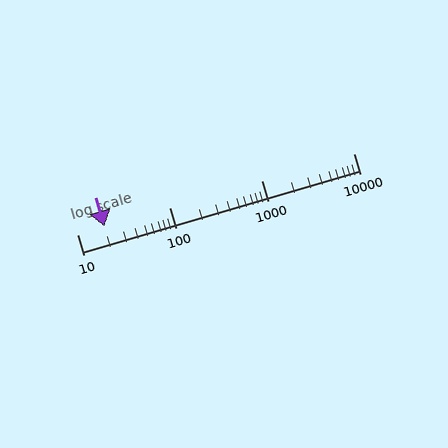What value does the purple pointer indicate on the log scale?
The pointer indicates approximately 20.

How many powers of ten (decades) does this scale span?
The scale spans 3 decades, from 10 to 10000.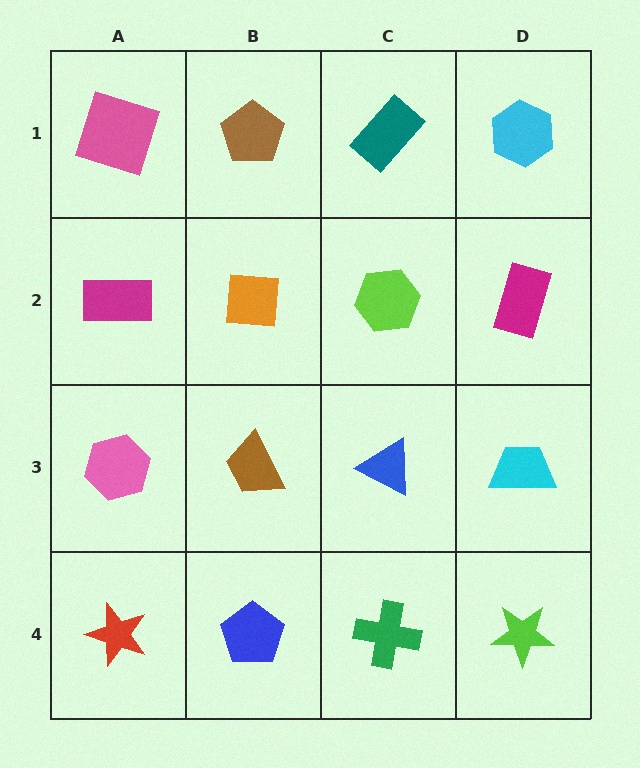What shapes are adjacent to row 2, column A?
A pink square (row 1, column A), a pink hexagon (row 3, column A), an orange square (row 2, column B).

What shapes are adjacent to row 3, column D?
A magenta rectangle (row 2, column D), a lime star (row 4, column D), a blue triangle (row 3, column C).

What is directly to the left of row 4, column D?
A green cross.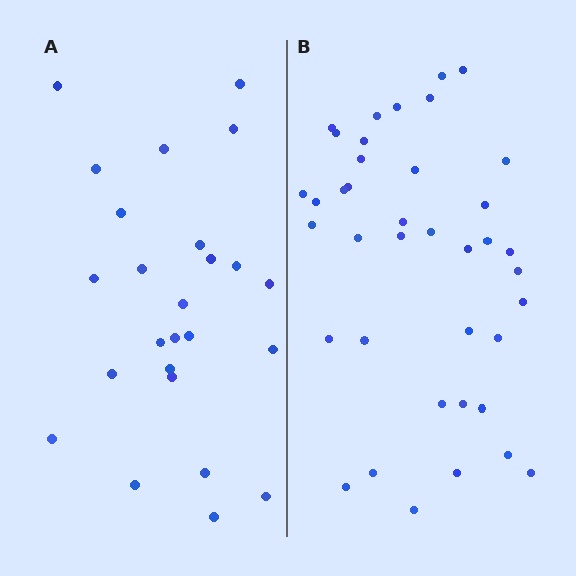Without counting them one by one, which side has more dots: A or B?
Region B (the right region) has more dots.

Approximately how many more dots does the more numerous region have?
Region B has approximately 15 more dots than region A.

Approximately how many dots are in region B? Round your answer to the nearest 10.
About 40 dots. (The exact count is 39, which rounds to 40.)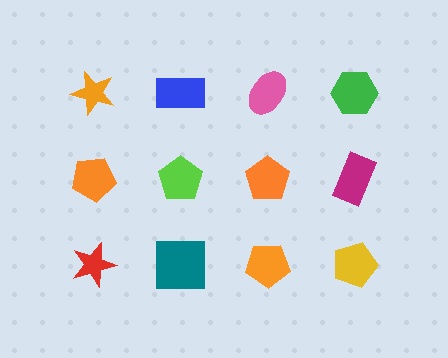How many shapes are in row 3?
4 shapes.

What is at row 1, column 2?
A blue rectangle.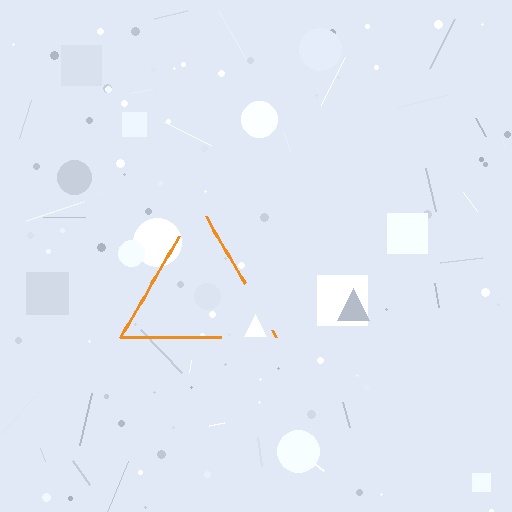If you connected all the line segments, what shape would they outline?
They would outline a triangle.